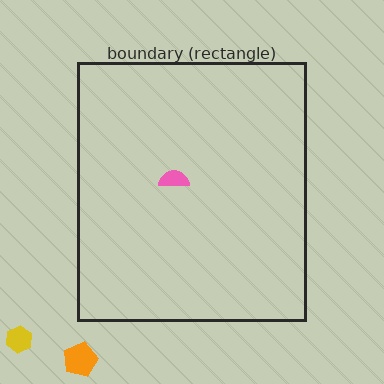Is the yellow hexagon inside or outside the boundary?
Outside.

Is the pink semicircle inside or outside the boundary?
Inside.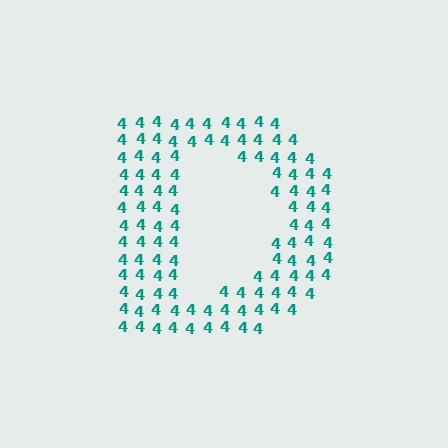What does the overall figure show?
The overall figure shows the letter D.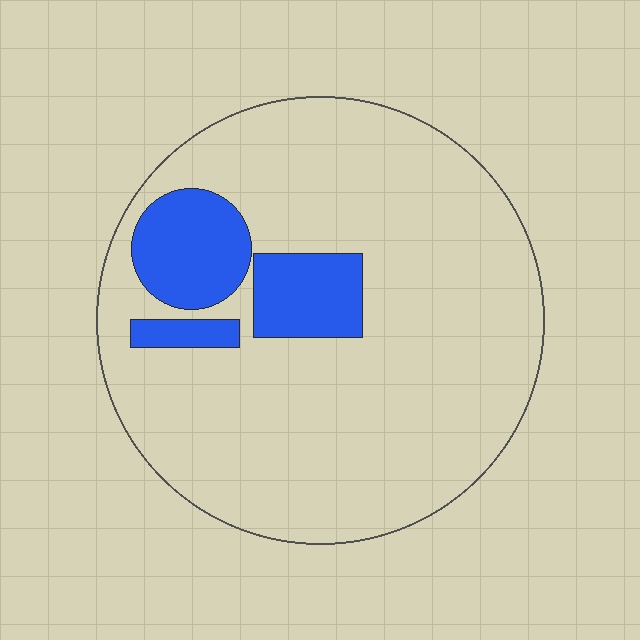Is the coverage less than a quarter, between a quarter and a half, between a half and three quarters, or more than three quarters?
Less than a quarter.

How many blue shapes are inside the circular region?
3.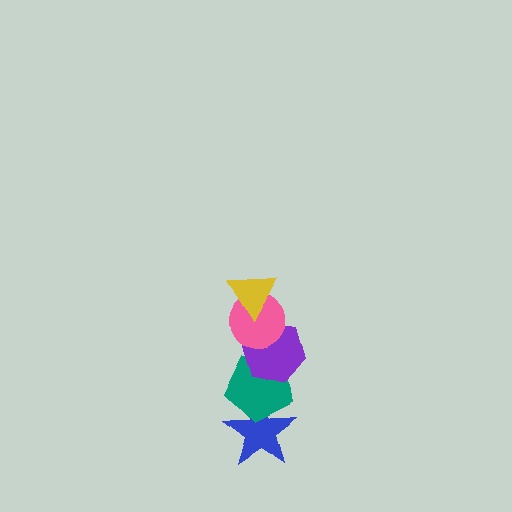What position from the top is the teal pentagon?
The teal pentagon is 4th from the top.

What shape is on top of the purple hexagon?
The pink circle is on top of the purple hexagon.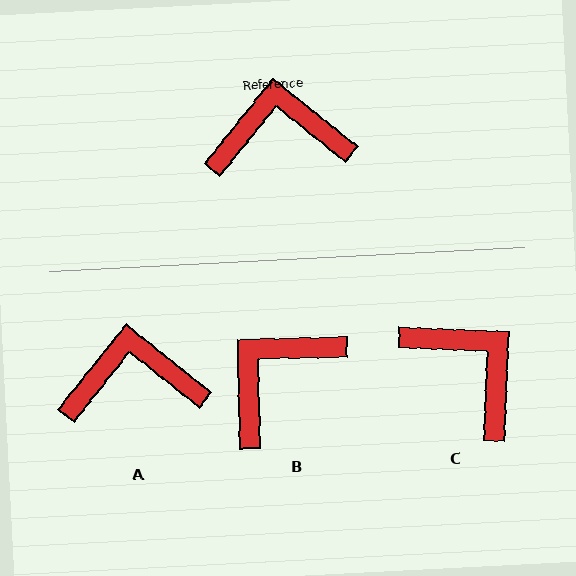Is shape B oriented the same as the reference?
No, it is off by about 40 degrees.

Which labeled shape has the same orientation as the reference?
A.